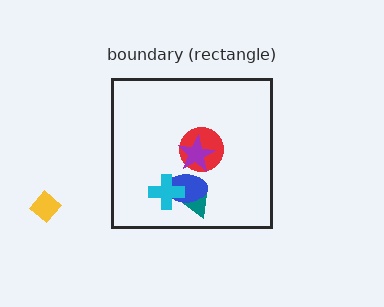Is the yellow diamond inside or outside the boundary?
Outside.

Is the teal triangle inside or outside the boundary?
Inside.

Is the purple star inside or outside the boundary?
Inside.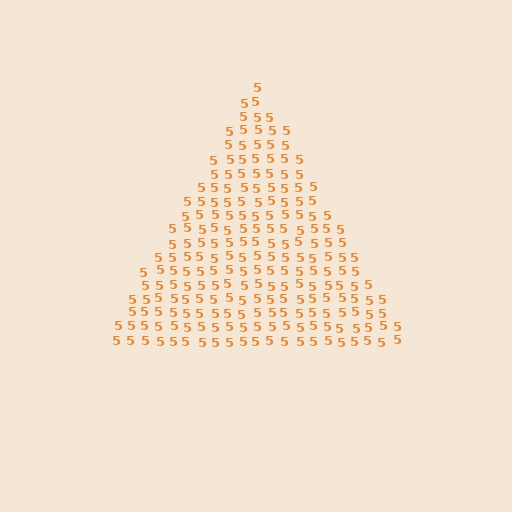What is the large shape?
The large shape is a triangle.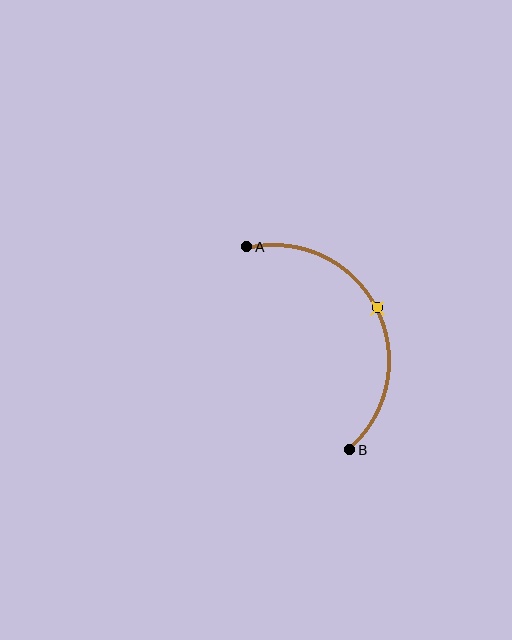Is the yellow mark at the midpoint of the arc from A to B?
Yes. The yellow mark lies on the arc at equal arc-length from both A and B — it is the arc midpoint.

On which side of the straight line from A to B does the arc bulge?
The arc bulges to the right of the straight line connecting A and B.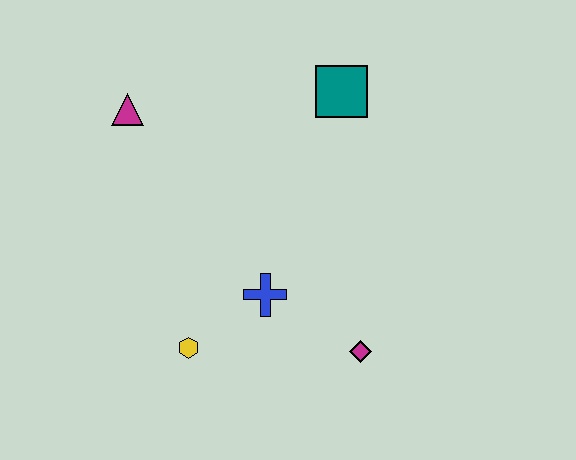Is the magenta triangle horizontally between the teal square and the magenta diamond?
No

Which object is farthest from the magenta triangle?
The magenta diamond is farthest from the magenta triangle.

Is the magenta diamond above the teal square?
No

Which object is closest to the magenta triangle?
The teal square is closest to the magenta triangle.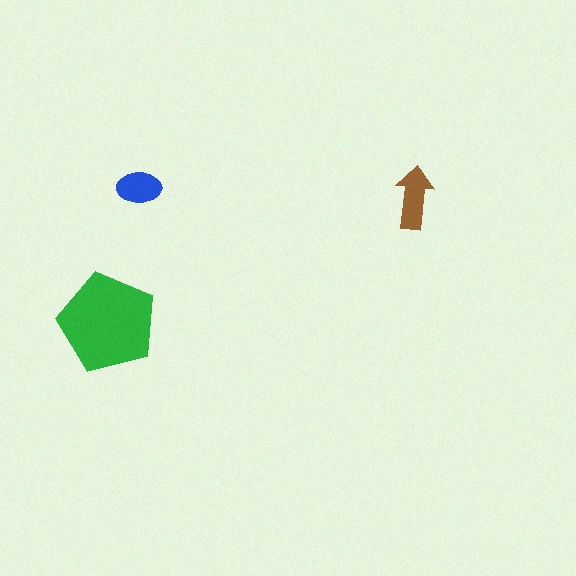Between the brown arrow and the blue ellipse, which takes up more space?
The brown arrow.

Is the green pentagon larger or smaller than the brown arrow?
Larger.